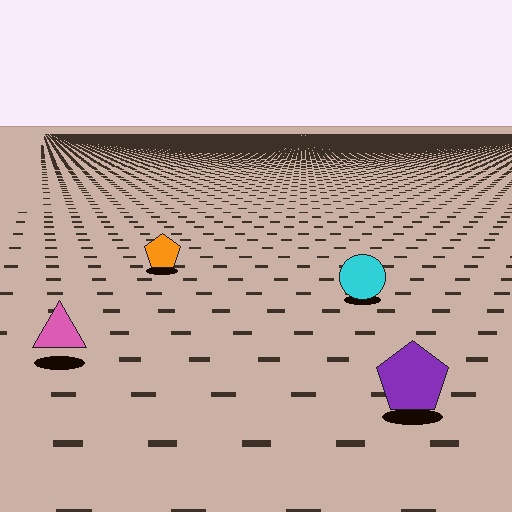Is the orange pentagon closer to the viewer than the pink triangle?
No. The pink triangle is closer — you can tell from the texture gradient: the ground texture is coarser near it.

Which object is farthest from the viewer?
The orange pentagon is farthest from the viewer. It appears smaller and the ground texture around it is denser.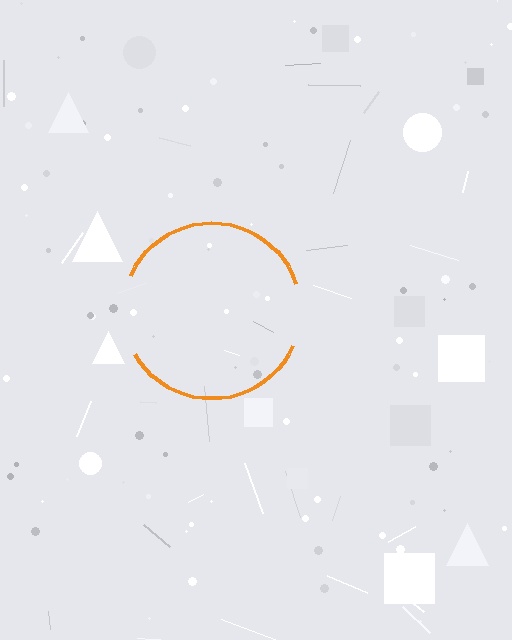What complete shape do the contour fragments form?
The contour fragments form a circle.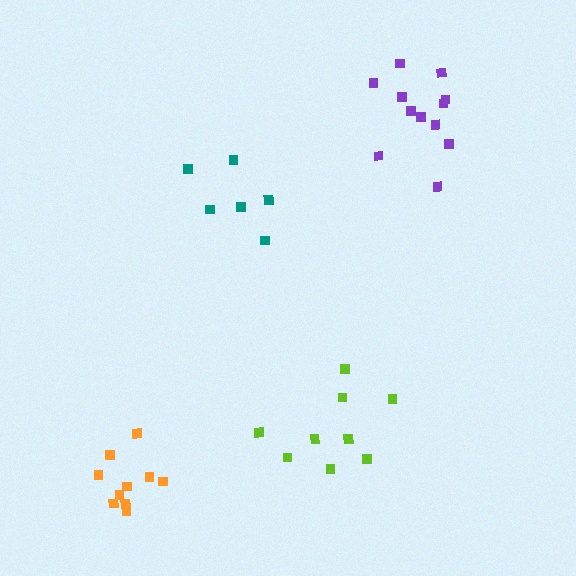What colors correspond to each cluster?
The clusters are colored: purple, lime, orange, teal.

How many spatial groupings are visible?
There are 4 spatial groupings.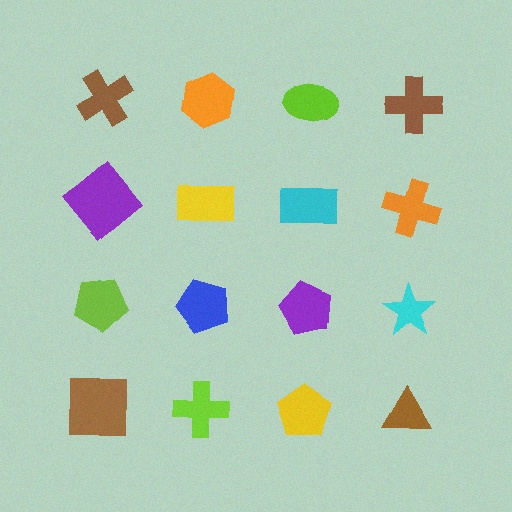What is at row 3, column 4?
A cyan star.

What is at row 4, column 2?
A lime cross.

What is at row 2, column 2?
A yellow rectangle.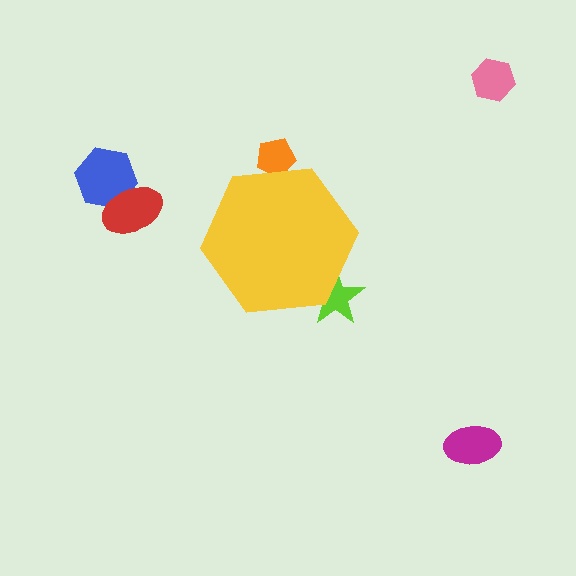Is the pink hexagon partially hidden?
No, the pink hexagon is fully visible.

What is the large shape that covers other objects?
A yellow hexagon.